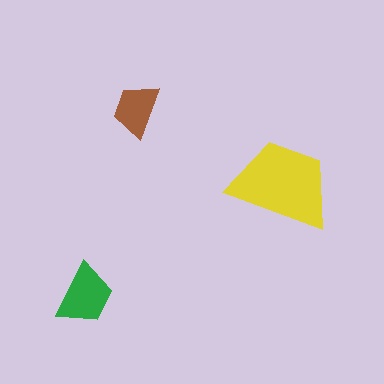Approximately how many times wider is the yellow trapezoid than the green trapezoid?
About 1.5 times wider.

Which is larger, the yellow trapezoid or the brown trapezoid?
The yellow one.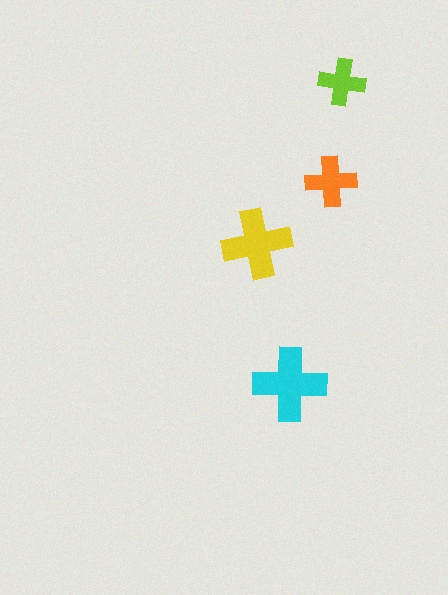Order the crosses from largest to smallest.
the cyan one, the yellow one, the orange one, the lime one.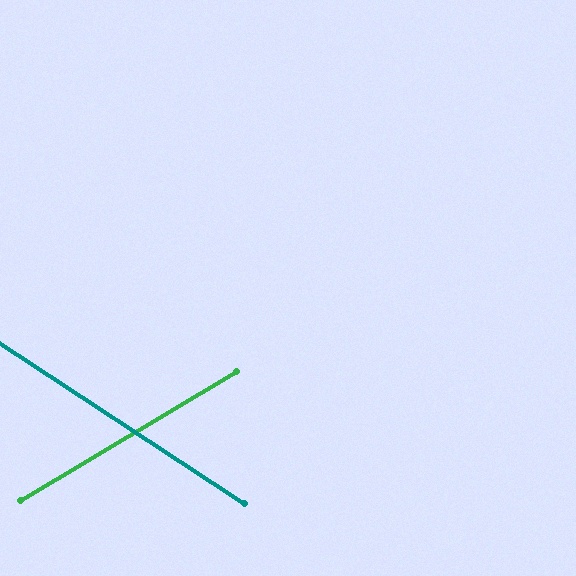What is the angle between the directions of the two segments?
Approximately 64 degrees.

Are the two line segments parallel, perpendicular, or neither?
Neither parallel nor perpendicular — they differ by about 64°.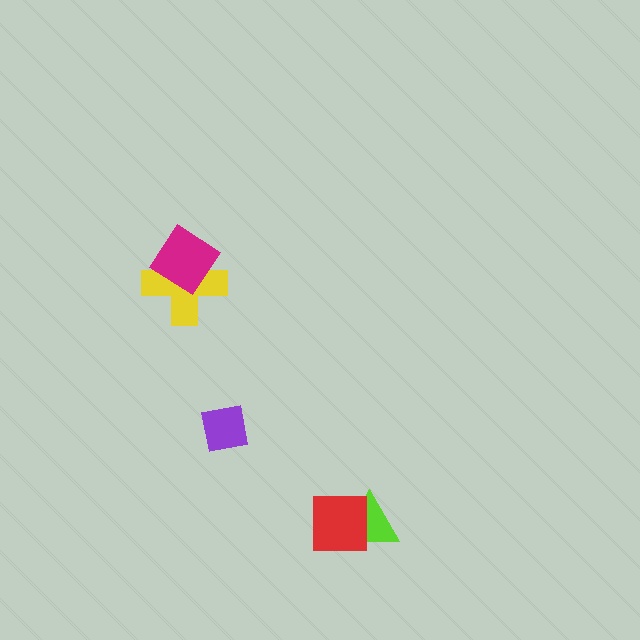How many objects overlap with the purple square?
0 objects overlap with the purple square.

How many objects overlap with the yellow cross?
1 object overlaps with the yellow cross.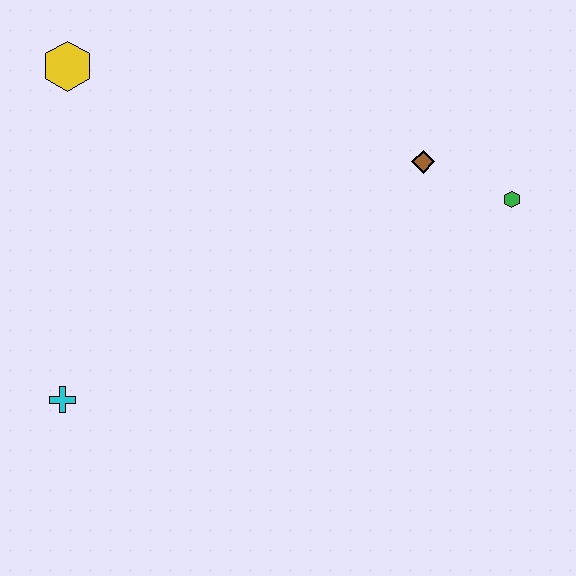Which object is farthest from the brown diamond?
The cyan cross is farthest from the brown diamond.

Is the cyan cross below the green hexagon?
Yes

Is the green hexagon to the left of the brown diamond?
No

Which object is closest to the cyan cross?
The yellow hexagon is closest to the cyan cross.